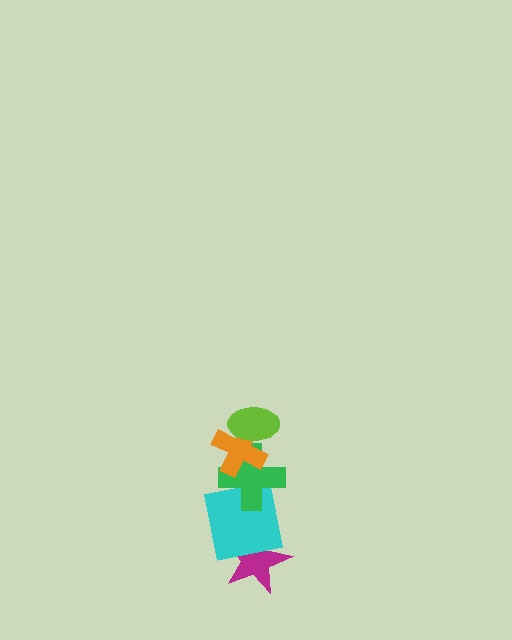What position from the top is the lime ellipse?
The lime ellipse is 1st from the top.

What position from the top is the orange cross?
The orange cross is 2nd from the top.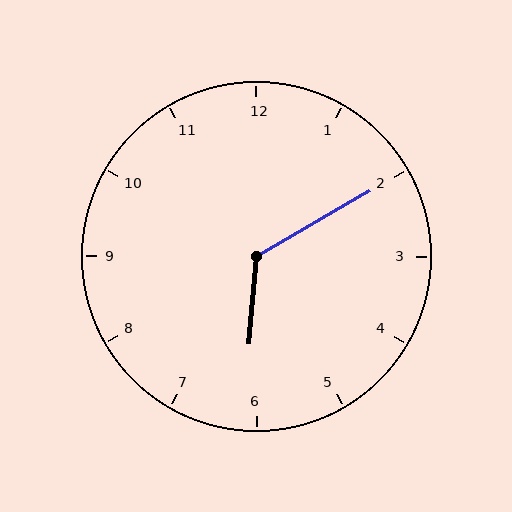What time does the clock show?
6:10.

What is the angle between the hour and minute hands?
Approximately 125 degrees.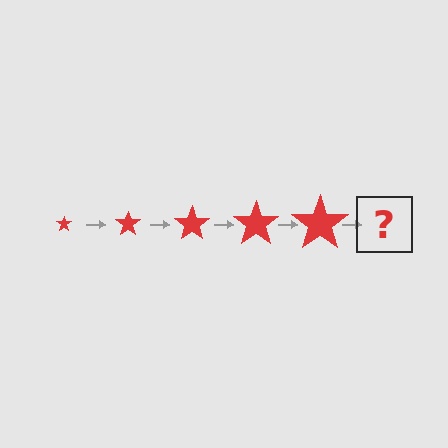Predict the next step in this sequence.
The next step is a red star, larger than the previous one.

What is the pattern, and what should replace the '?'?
The pattern is that the star gets progressively larger each step. The '?' should be a red star, larger than the previous one.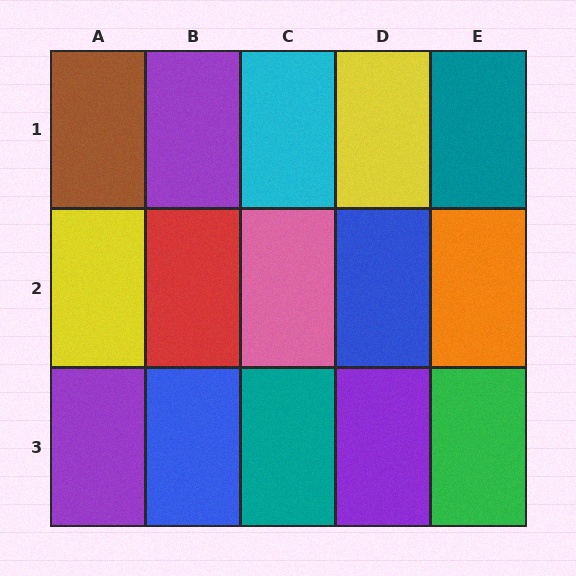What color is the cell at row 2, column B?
Red.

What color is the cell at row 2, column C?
Pink.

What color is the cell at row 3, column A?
Purple.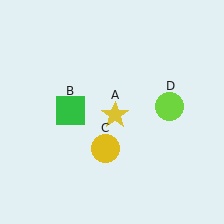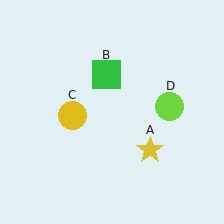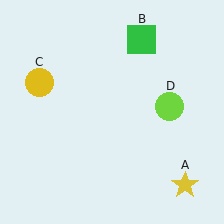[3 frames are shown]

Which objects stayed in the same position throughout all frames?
Lime circle (object D) remained stationary.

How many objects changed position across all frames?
3 objects changed position: yellow star (object A), green square (object B), yellow circle (object C).